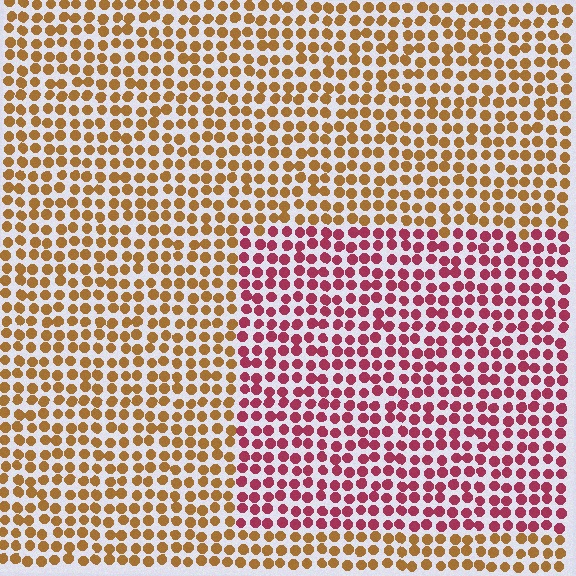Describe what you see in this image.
The image is filled with small brown elements in a uniform arrangement. A rectangle-shaped region is visible where the elements are tinted to a slightly different hue, forming a subtle color boundary.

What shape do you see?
I see a rectangle.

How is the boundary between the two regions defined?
The boundary is defined purely by a slight shift in hue (about 52 degrees). Spacing, size, and orientation are identical on both sides.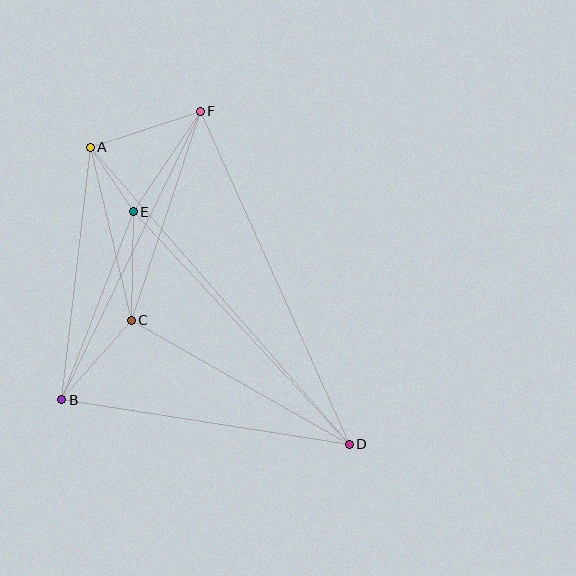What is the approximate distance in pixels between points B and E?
The distance between B and E is approximately 201 pixels.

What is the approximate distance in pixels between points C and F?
The distance between C and F is approximately 220 pixels.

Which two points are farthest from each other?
Points A and D are farthest from each other.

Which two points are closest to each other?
Points A and E are closest to each other.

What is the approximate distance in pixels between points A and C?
The distance between A and C is approximately 178 pixels.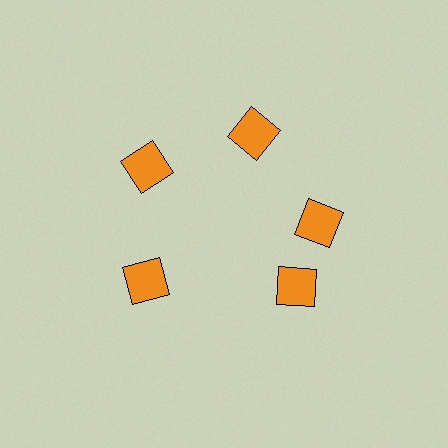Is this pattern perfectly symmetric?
No. The 5 orange squares are arranged in a ring, but one element near the 5 o'clock position is rotated out of alignment along the ring, breaking the 5-fold rotational symmetry.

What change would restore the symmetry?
The symmetry would be restored by rotating it back into even spacing with its neighbors so that all 5 squares sit at equal angles and equal distance from the center.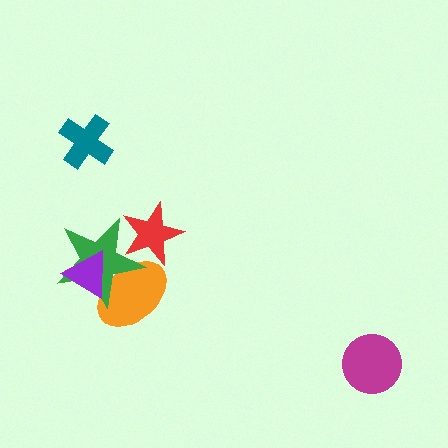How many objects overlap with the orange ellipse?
3 objects overlap with the orange ellipse.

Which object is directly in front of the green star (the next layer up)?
The red star is directly in front of the green star.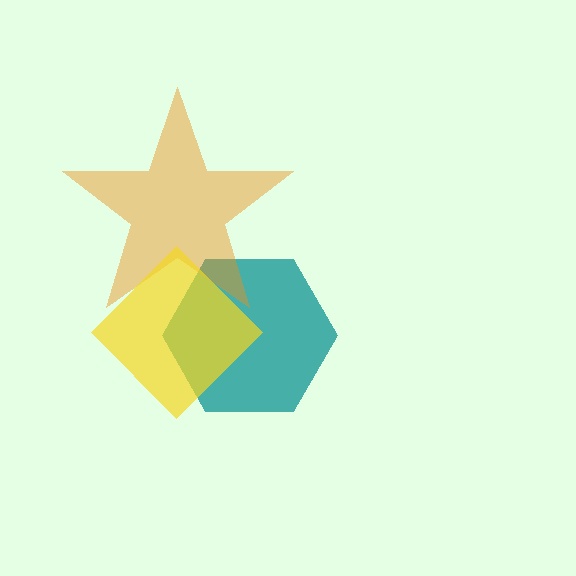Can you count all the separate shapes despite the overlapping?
Yes, there are 3 separate shapes.